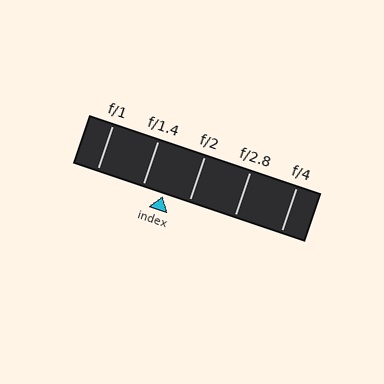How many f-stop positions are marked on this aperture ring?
There are 5 f-stop positions marked.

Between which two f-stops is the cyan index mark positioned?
The index mark is between f/1.4 and f/2.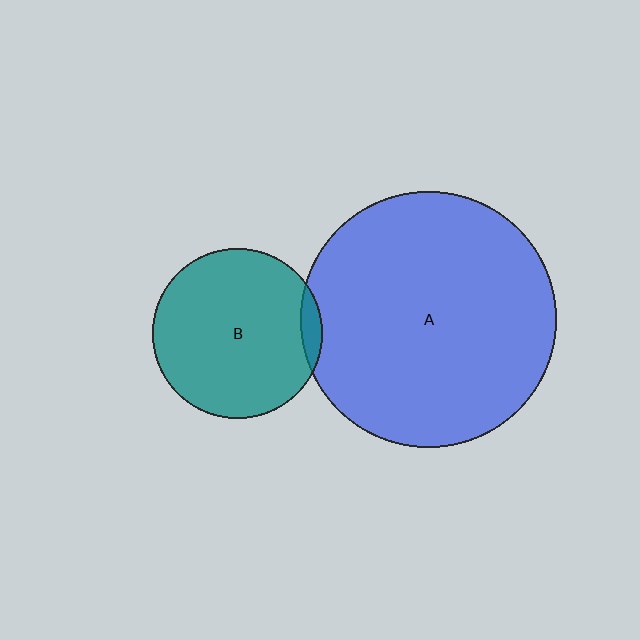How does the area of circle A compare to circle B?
Approximately 2.3 times.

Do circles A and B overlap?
Yes.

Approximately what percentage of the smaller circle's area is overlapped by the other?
Approximately 5%.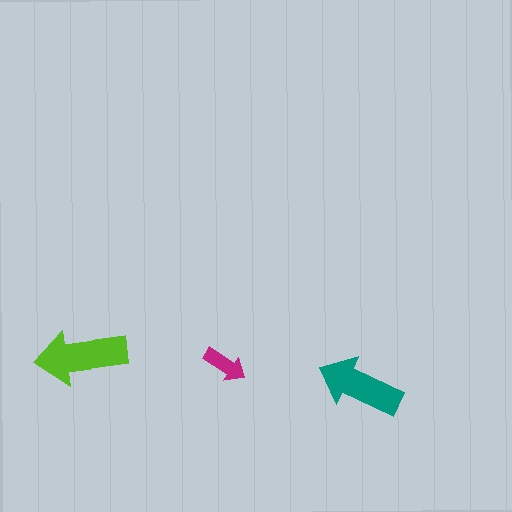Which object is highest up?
The lime arrow is topmost.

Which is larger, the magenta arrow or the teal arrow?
The teal one.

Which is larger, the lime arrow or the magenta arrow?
The lime one.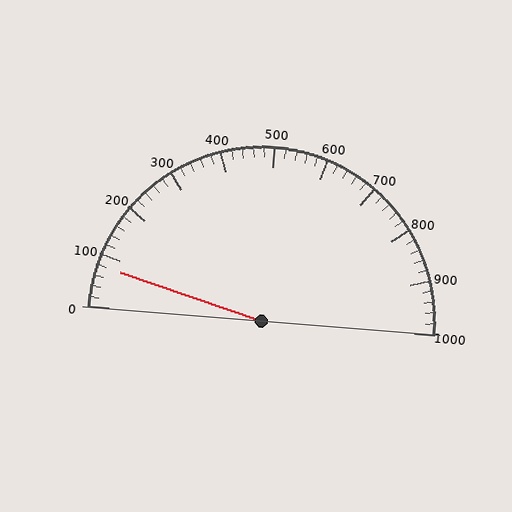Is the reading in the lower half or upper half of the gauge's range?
The reading is in the lower half of the range (0 to 1000).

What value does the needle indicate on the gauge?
The needle indicates approximately 80.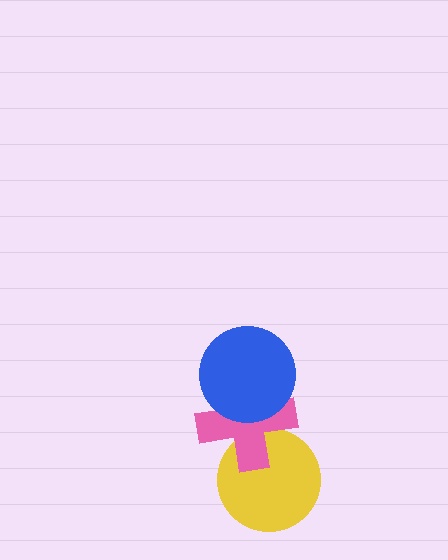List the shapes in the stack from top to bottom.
From top to bottom: the blue circle, the pink cross, the yellow circle.